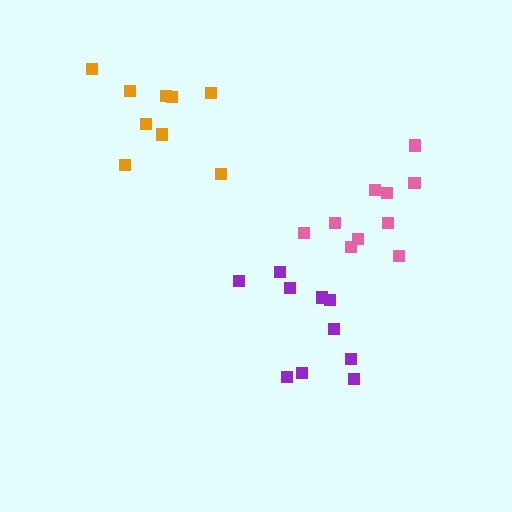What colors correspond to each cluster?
The clusters are colored: pink, orange, purple.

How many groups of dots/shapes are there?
There are 3 groups.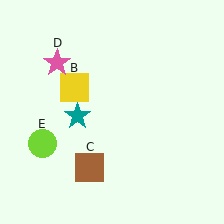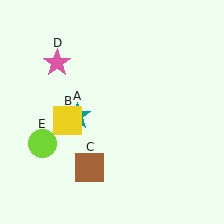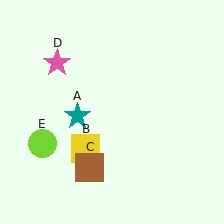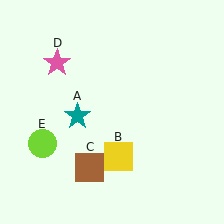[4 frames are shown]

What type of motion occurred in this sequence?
The yellow square (object B) rotated counterclockwise around the center of the scene.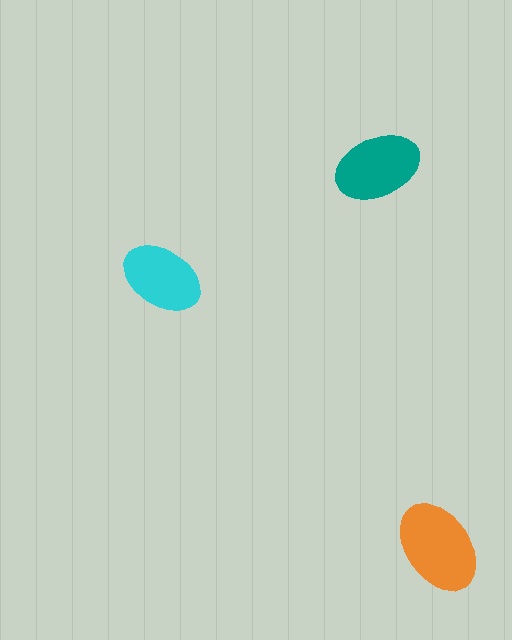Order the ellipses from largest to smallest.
the orange one, the teal one, the cyan one.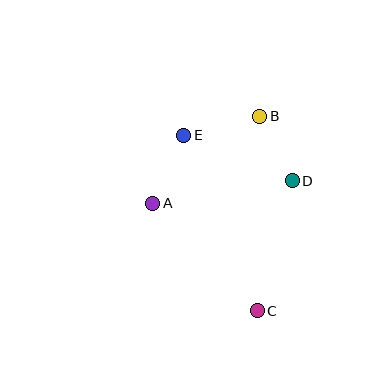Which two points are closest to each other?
Points B and D are closest to each other.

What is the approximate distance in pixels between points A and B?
The distance between A and B is approximately 138 pixels.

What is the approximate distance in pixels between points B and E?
The distance between B and E is approximately 79 pixels.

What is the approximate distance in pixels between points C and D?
The distance between C and D is approximately 134 pixels.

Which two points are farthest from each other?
Points B and C are farthest from each other.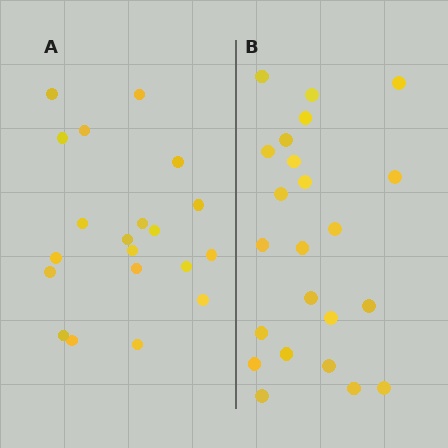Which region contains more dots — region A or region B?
Region B (the right region) has more dots.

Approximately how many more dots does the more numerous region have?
Region B has just a few more — roughly 2 or 3 more dots than region A.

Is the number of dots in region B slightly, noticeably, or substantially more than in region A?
Region B has only slightly more — the two regions are fairly close. The ratio is roughly 1.1 to 1.